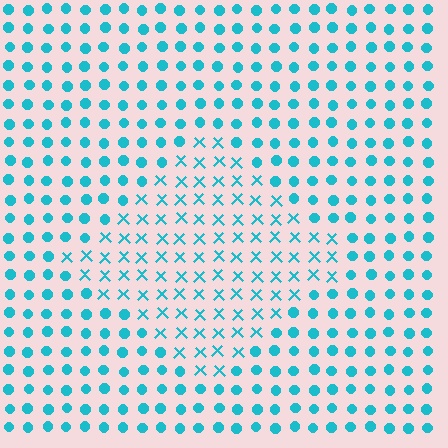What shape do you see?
I see a diamond.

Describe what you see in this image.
The image is filled with small cyan elements arranged in a uniform grid. A diamond-shaped region contains X marks, while the surrounding area contains circles. The boundary is defined purely by the change in element shape.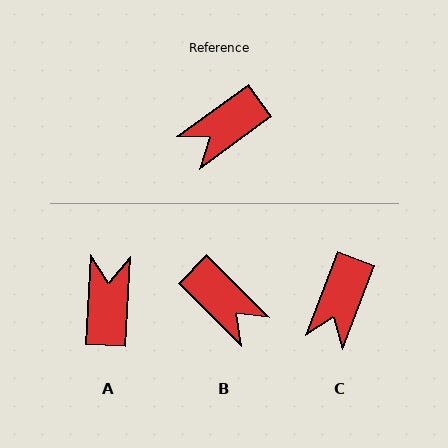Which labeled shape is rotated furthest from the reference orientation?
A, about 129 degrees away.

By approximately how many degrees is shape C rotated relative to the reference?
Approximately 33 degrees counter-clockwise.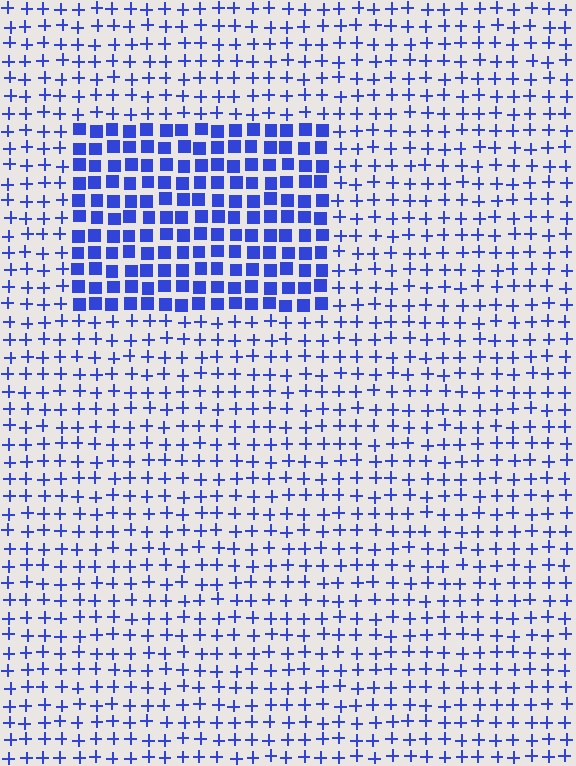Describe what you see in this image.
The image is filled with small blue elements arranged in a uniform grid. A rectangle-shaped region contains squares, while the surrounding area contains plus signs. The boundary is defined purely by the change in element shape.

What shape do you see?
I see a rectangle.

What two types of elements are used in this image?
The image uses squares inside the rectangle region and plus signs outside it.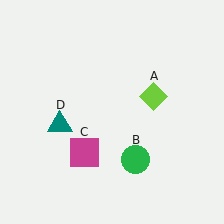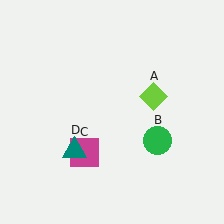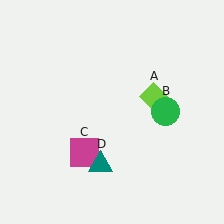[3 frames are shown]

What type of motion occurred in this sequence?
The green circle (object B), teal triangle (object D) rotated counterclockwise around the center of the scene.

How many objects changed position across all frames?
2 objects changed position: green circle (object B), teal triangle (object D).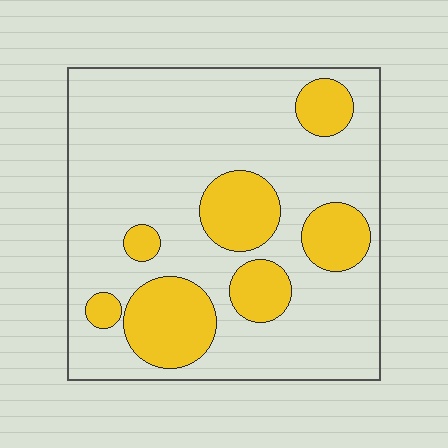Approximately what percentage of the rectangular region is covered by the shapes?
Approximately 25%.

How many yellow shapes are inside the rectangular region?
7.